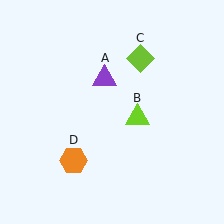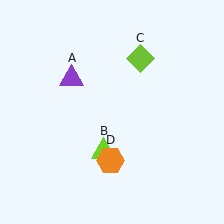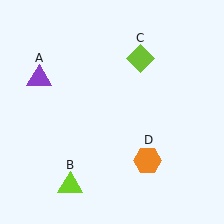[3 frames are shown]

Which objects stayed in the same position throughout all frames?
Lime diamond (object C) remained stationary.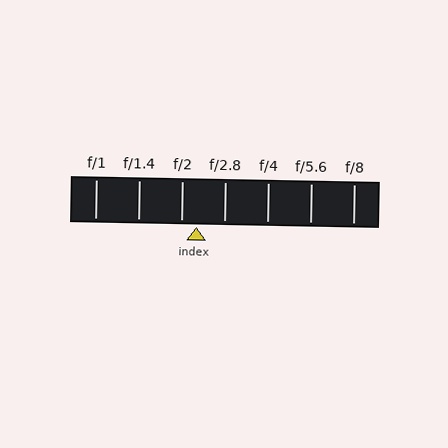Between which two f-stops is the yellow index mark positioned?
The index mark is between f/2 and f/2.8.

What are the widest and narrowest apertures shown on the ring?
The widest aperture shown is f/1 and the narrowest is f/8.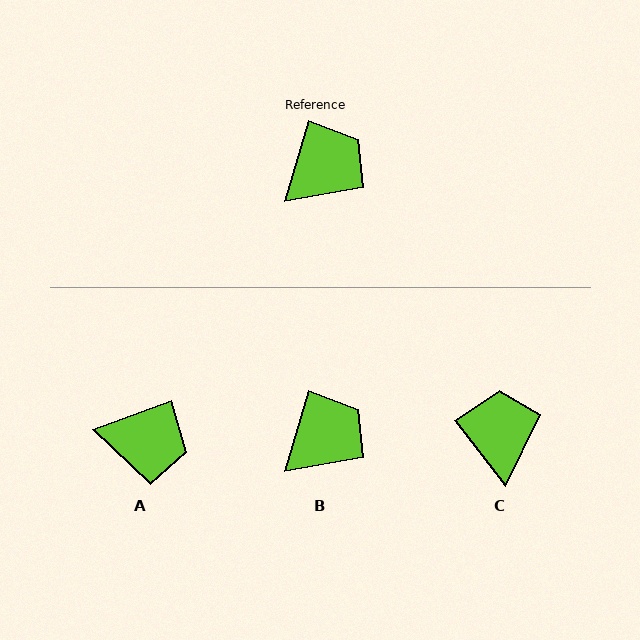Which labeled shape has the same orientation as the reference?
B.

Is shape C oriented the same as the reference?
No, it is off by about 54 degrees.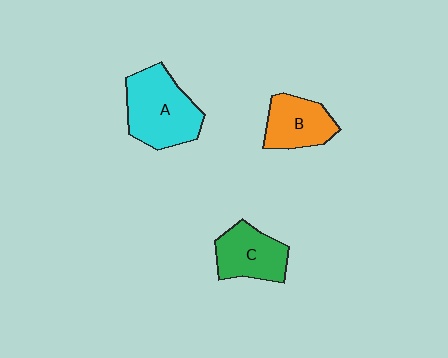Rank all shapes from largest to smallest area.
From largest to smallest: A (cyan), C (green), B (orange).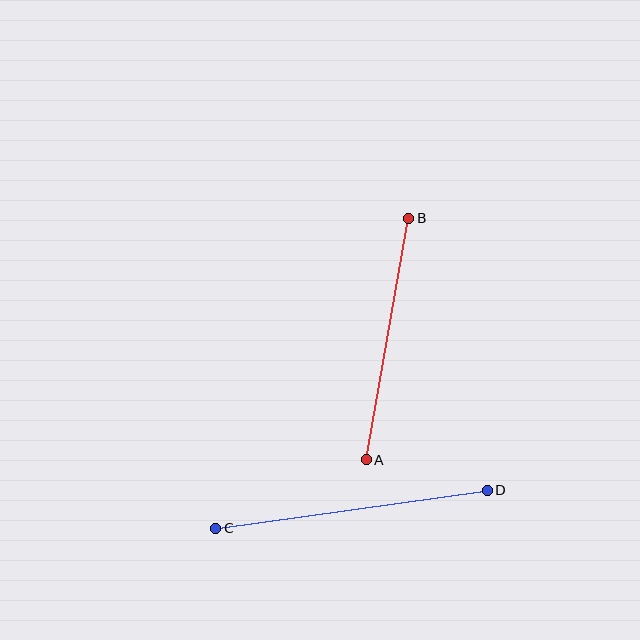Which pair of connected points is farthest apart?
Points C and D are farthest apart.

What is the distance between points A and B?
The distance is approximately 245 pixels.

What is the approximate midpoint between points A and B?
The midpoint is at approximately (388, 339) pixels.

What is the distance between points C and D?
The distance is approximately 274 pixels.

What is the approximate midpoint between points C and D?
The midpoint is at approximately (352, 509) pixels.